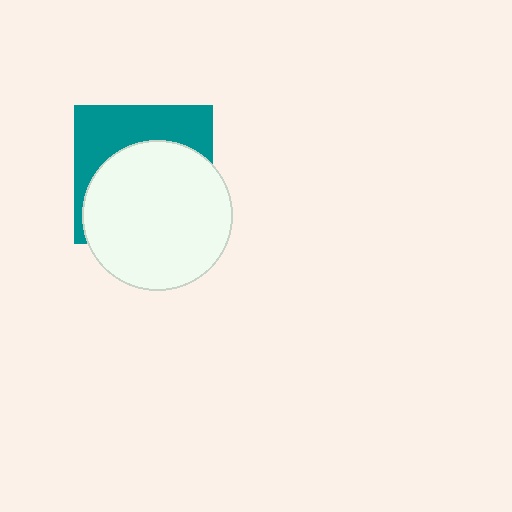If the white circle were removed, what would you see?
You would see the complete teal square.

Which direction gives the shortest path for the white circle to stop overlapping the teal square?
Moving down gives the shortest separation.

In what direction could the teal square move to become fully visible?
The teal square could move up. That would shift it out from behind the white circle entirely.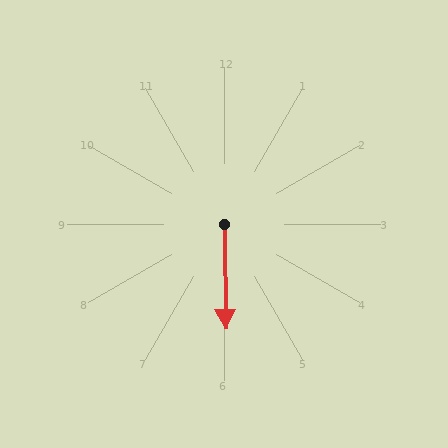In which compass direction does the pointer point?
South.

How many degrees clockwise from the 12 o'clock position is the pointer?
Approximately 179 degrees.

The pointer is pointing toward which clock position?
Roughly 6 o'clock.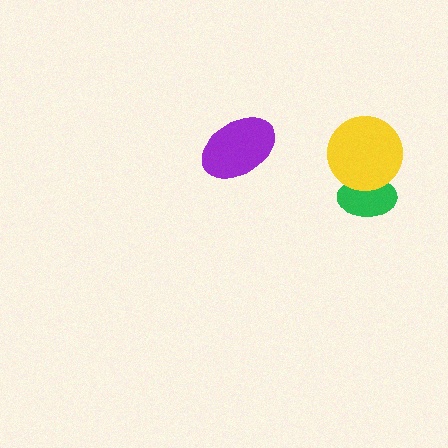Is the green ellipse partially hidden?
Yes, it is partially covered by another shape.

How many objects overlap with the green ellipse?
1 object overlaps with the green ellipse.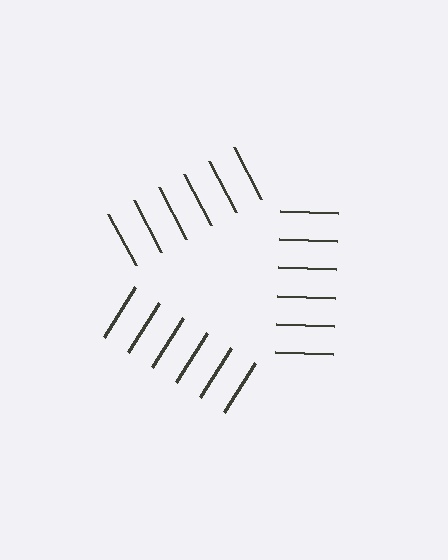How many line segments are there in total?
18 — 6 along each of the 3 edges.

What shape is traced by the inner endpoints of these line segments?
An illusory triangle — the line segments terminate on its edges but no continuous stroke is drawn.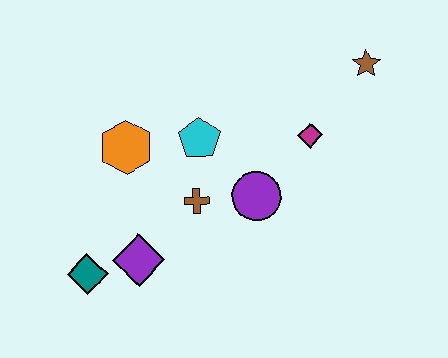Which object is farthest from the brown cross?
The brown star is farthest from the brown cross.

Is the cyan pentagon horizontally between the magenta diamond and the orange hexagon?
Yes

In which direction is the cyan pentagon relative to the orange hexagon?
The cyan pentagon is to the right of the orange hexagon.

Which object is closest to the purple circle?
The brown cross is closest to the purple circle.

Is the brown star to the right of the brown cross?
Yes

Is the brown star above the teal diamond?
Yes